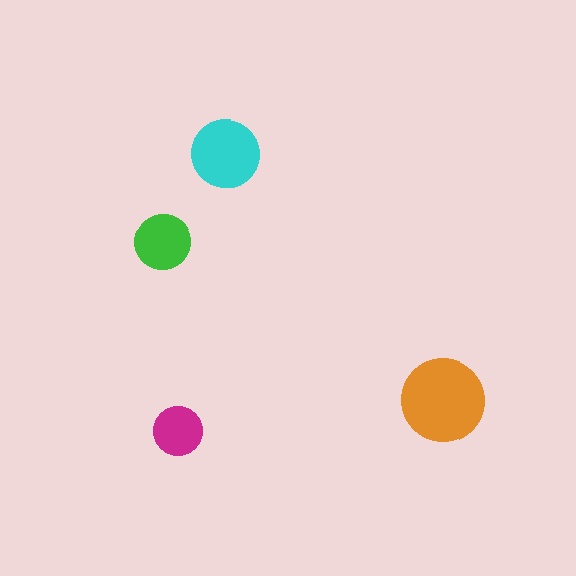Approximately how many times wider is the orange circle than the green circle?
About 1.5 times wider.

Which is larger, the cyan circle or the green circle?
The cyan one.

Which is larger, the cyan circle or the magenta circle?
The cyan one.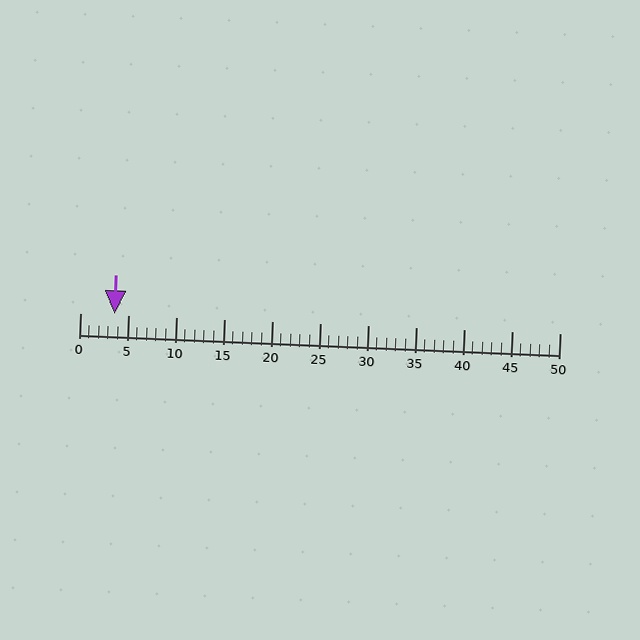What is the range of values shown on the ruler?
The ruler shows values from 0 to 50.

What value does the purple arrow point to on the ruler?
The purple arrow points to approximately 4.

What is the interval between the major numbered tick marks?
The major tick marks are spaced 5 units apart.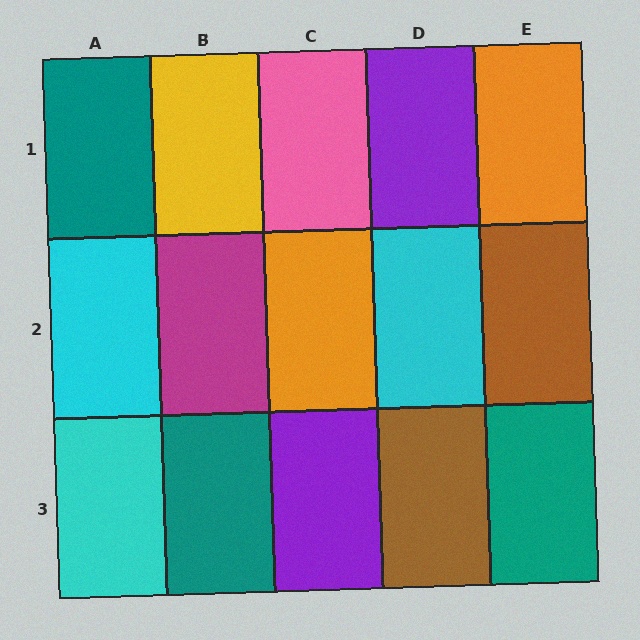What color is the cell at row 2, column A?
Cyan.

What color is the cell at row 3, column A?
Cyan.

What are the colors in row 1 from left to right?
Teal, yellow, pink, purple, orange.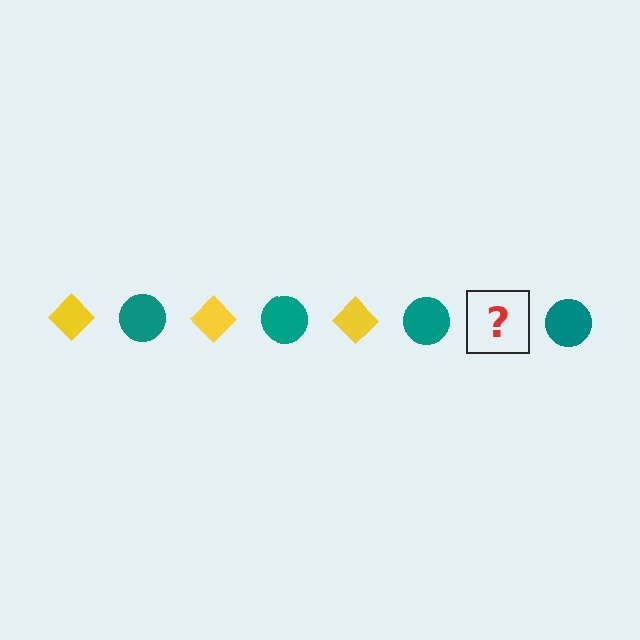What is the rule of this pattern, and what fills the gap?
The rule is that the pattern alternates between yellow diamond and teal circle. The gap should be filled with a yellow diamond.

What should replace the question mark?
The question mark should be replaced with a yellow diamond.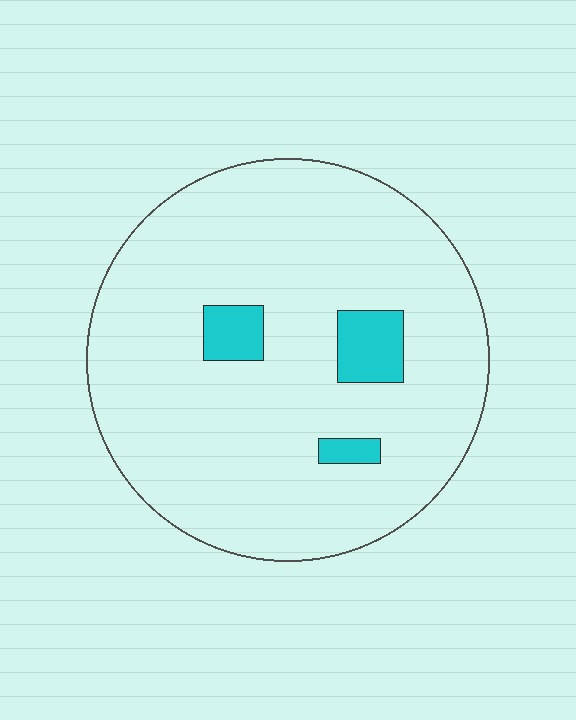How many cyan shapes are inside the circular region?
3.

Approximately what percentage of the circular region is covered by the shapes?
Approximately 10%.